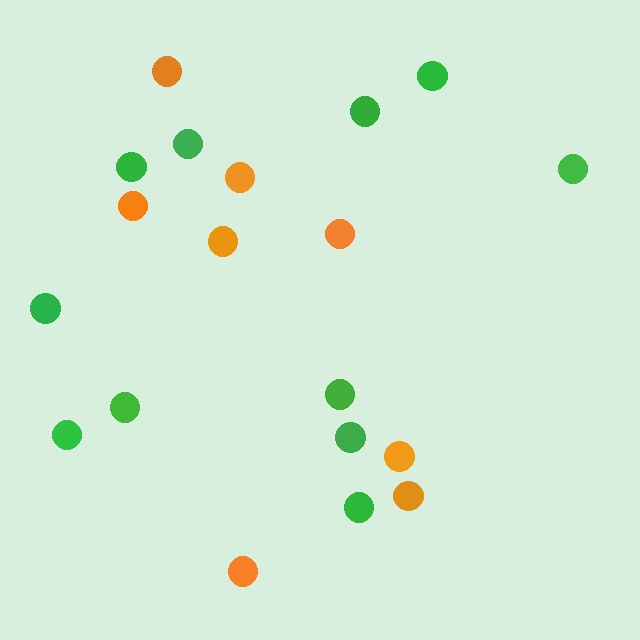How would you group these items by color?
There are 2 groups: one group of green circles (11) and one group of orange circles (8).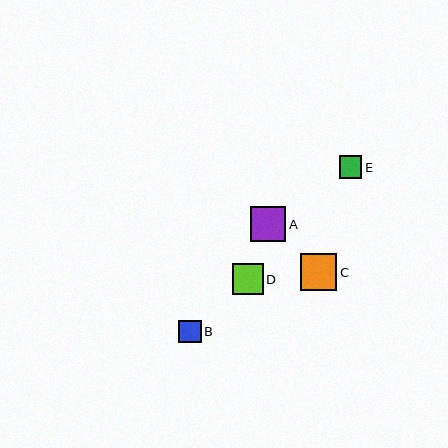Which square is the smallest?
Square E is the smallest with a size of approximately 23 pixels.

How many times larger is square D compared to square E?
Square D is approximately 1.4 times the size of square E.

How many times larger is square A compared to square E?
Square A is approximately 1.6 times the size of square E.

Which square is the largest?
Square C is the largest with a size of approximately 36 pixels.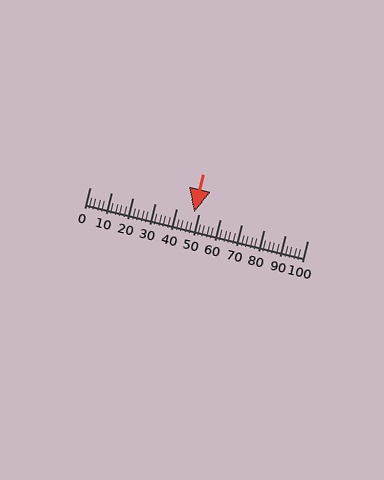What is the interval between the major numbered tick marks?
The major tick marks are spaced 10 units apart.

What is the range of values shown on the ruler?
The ruler shows values from 0 to 100.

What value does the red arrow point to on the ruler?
The red arrow points to approximately 48.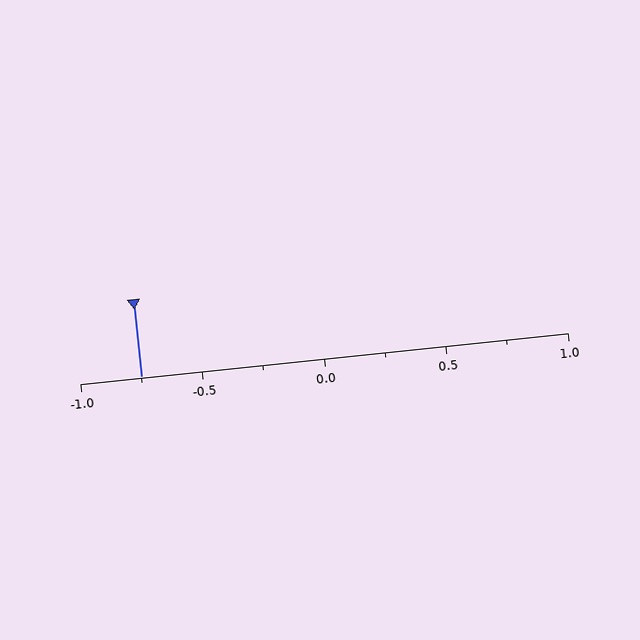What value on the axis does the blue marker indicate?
The marker indicates approximately -0.75.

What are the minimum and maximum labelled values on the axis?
The axis runs from -1.0 to 1.0.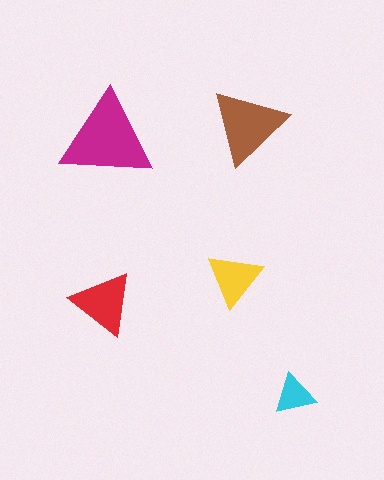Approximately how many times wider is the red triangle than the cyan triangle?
About 1.5 times wider.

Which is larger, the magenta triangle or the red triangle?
The magenta one.